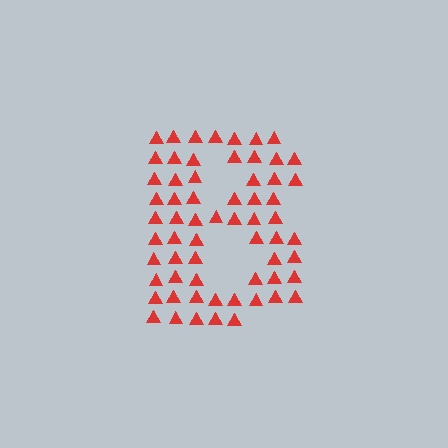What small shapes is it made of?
It is made of small triangles.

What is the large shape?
The large shape is the letter B.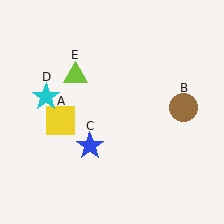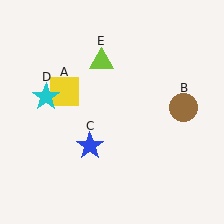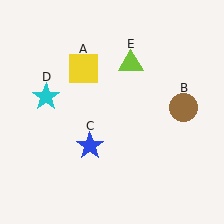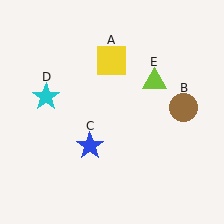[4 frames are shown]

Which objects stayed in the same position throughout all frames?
Brown circle (object B) and blue star (object C) and cyan star (object D) remained stationary.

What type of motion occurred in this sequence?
The yellow square (object A), lime triangle (object E) rotated clockwise around the center of the scene.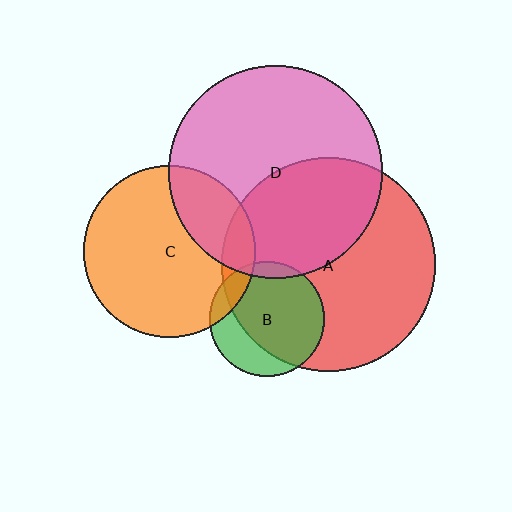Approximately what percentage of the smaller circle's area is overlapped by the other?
Approximately 10%.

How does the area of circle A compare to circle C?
Approximately 1.5 times.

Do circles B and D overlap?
Yes.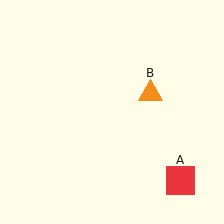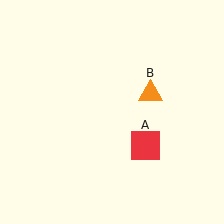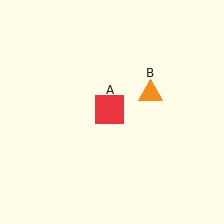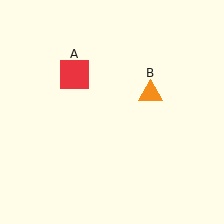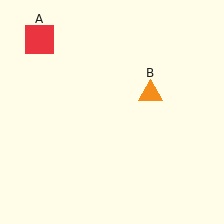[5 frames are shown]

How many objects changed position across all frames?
1 object changed position: red square (object A).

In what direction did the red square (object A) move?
The red square (object A) moved up and to the left.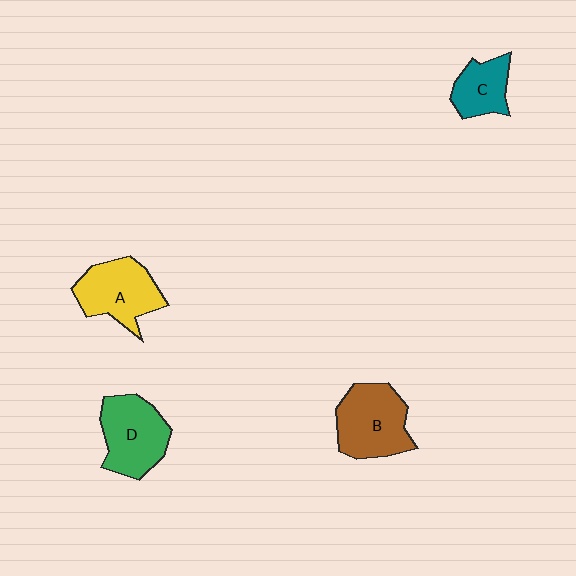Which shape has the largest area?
Shape B (brown).